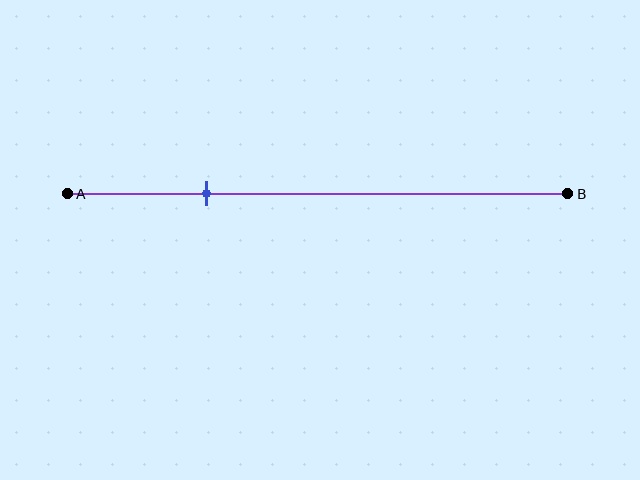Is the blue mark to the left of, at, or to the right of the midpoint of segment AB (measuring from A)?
The blue mark is to the left of the midpoint of segment AB.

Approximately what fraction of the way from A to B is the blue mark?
The blue mark is approximately 30% of the way from A to B.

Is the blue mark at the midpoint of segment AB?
No, the mark is at about 30% from A, not at the 50% midpoint.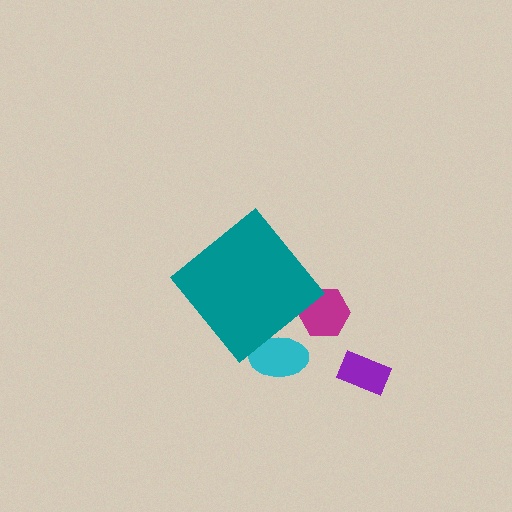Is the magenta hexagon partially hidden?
Yes, the magenta hexagon is partially hidden behind the teal diamond.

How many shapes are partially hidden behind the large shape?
2 shapes are partially hidden.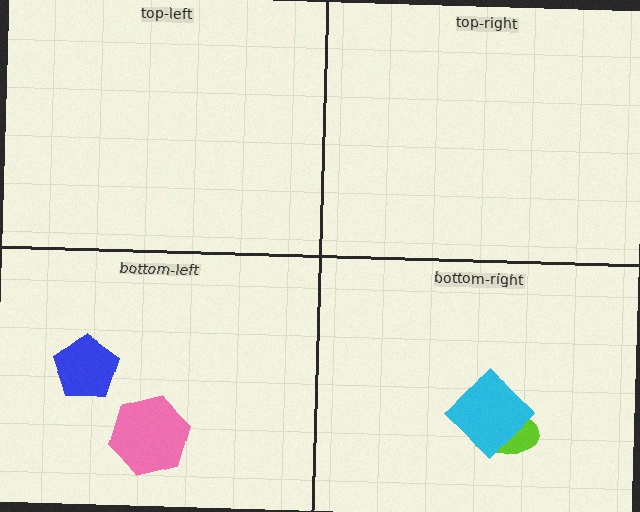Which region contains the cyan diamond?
The bottom-right region.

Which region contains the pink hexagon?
The bottom-left region.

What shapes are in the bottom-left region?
The pink hexagon, the blue pentagon.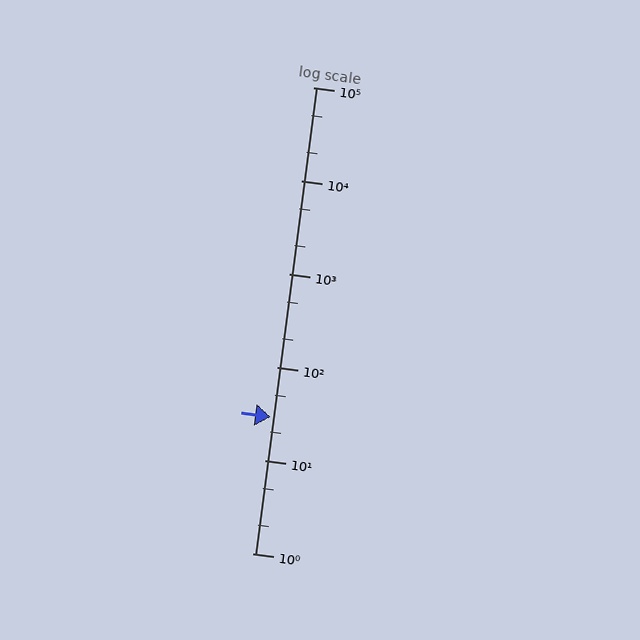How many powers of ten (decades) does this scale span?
The scale spans 5 decades, from 1 to 100000.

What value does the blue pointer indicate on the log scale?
The pointer indicates approximately 29.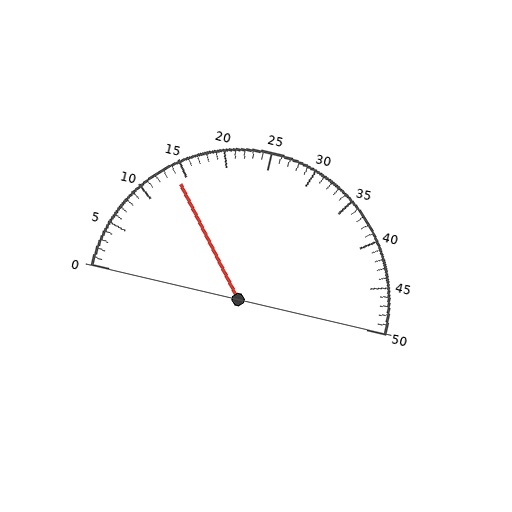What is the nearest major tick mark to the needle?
The nearest major tick mark is 15.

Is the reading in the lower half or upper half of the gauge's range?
The reading is in the lower half of the range (0 to 50).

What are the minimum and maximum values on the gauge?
The gauge ranges from 0 to 50.